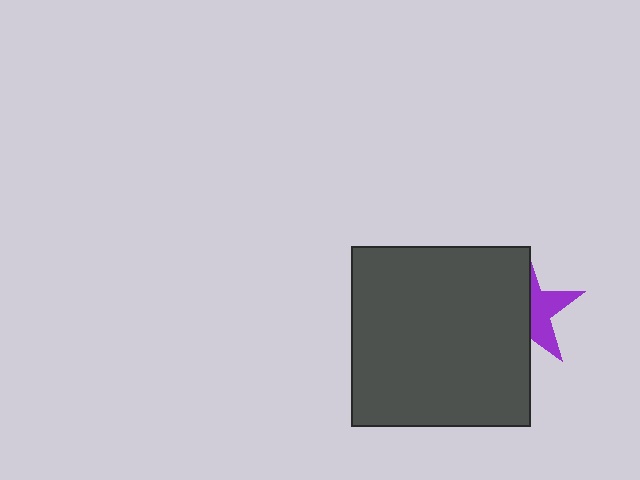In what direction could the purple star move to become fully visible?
The purple star could move right. That would shift it out from behind the dark gray square entirely.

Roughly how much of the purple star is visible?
A small part of it is visible (roughly 40%).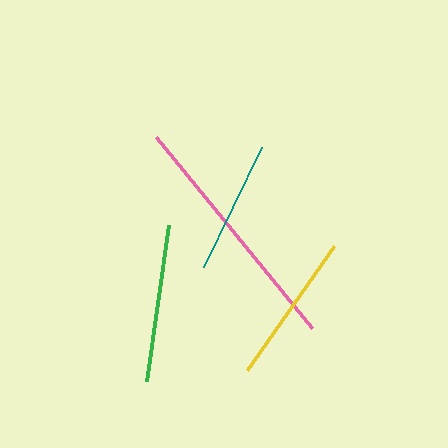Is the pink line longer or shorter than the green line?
The pink line is longer than the green line.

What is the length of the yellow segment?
The yellow segment is approximately 151 pixels long.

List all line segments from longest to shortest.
From longest to shortest: pink, green, yellow, teal.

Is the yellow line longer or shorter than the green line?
The green line is longer than the yellow line.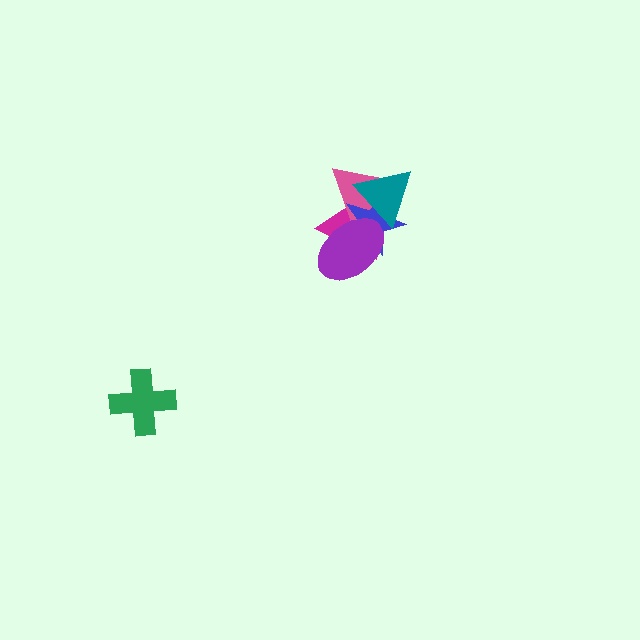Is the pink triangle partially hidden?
Yes, it is partially covered by another shape.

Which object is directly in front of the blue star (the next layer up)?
The teal triangle is directly in front of the blue star.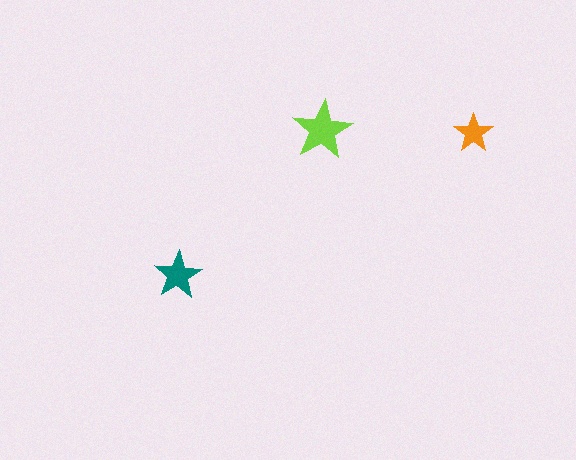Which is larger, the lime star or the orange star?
The lime one.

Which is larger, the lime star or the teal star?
The lime one.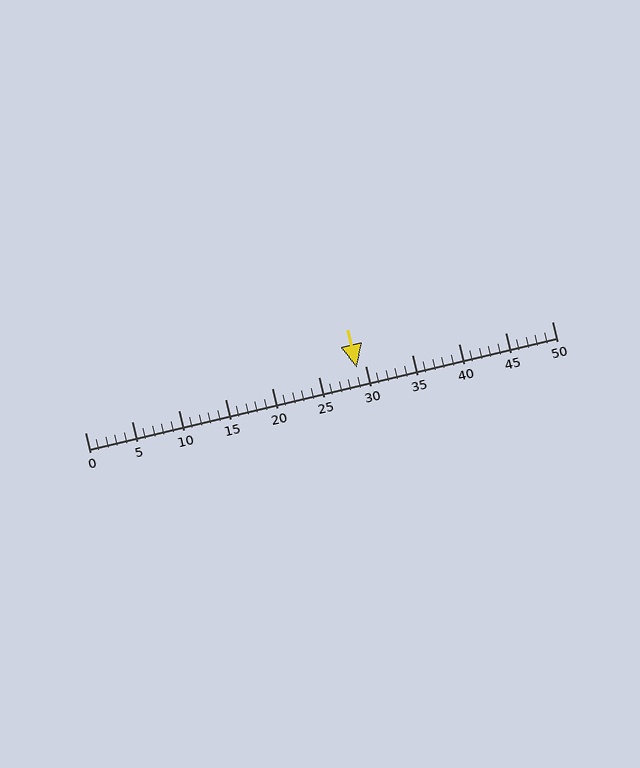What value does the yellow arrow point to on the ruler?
The yellow arrow points to approximately 29.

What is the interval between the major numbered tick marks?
The major tick marks are spaced 5 units apart.